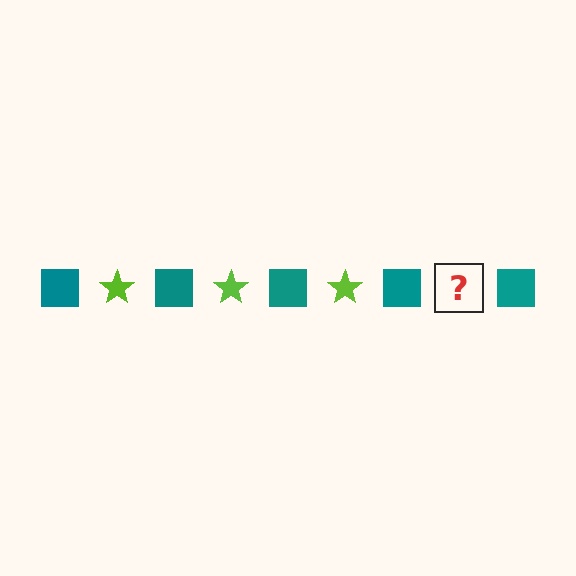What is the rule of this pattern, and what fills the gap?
The rule is that the pattern alternates between teal square and lime star. The gap should be filled with a lime star.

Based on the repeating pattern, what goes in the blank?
The blank should be a lime star.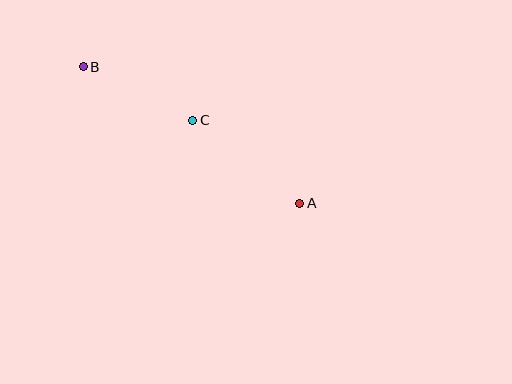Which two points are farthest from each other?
Points A and B are farthest from each other.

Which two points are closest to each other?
Points B and C are closest to each other.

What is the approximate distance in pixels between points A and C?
The distance between A and C is approximately 135 pixels.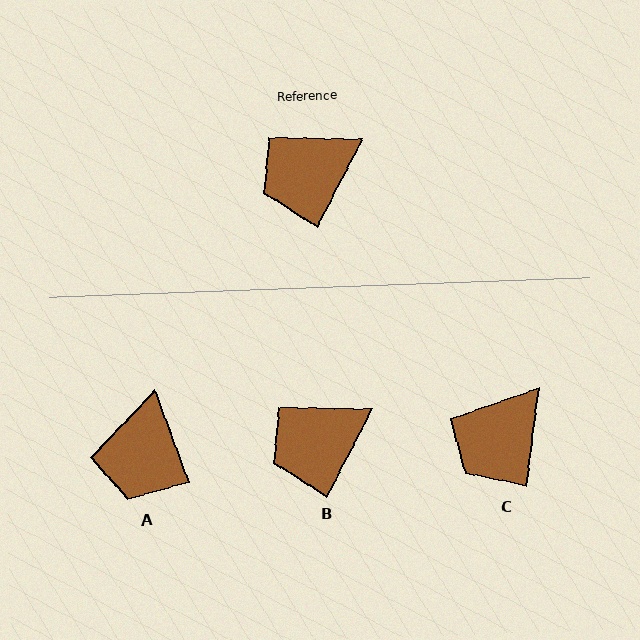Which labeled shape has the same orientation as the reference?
B.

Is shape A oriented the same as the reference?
No, it is off by about 48 degrees.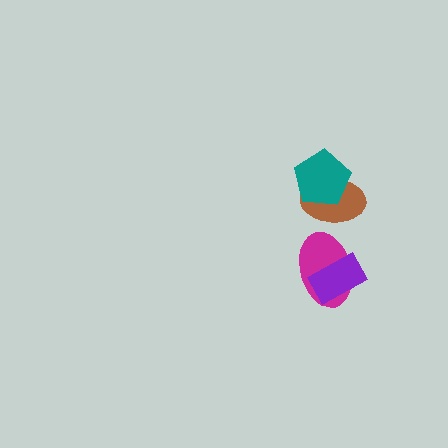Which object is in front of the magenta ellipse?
The purple rectangle is in front of the magenta ellipse.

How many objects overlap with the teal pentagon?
1 object overlaps with the teal pentagon.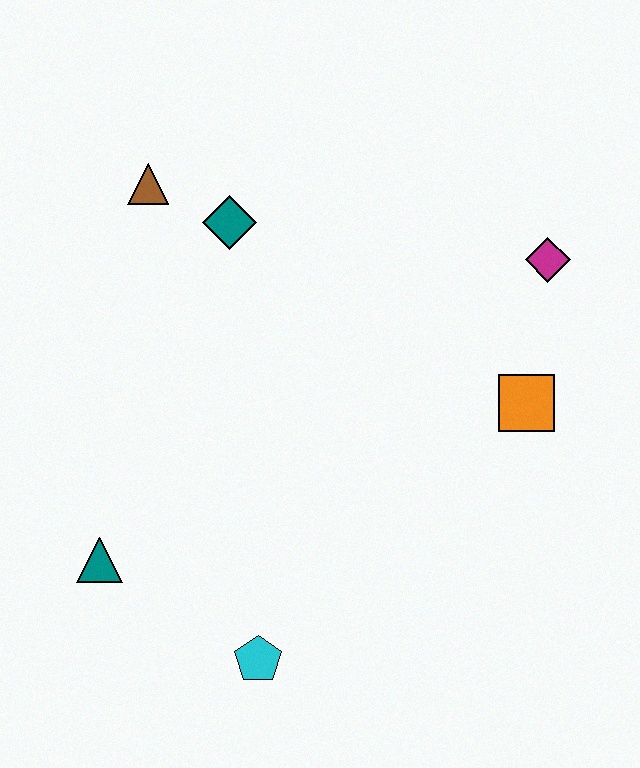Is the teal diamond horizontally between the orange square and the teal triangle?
Yes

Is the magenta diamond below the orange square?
No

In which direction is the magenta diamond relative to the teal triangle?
The magenta diamond is to the right of the teal triangle.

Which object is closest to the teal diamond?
The brown triangle is closest to the teal diamond.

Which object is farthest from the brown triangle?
The cyan pentagon is farthest from the brown triangle.